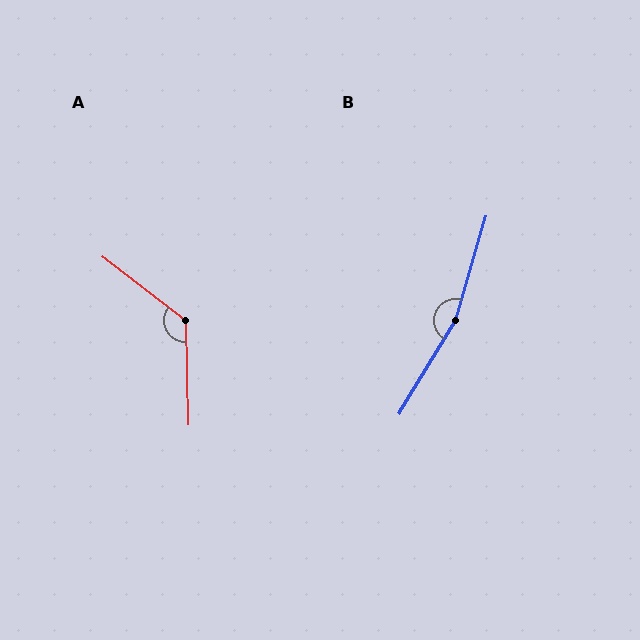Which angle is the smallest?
A, at approximately 129 degrees.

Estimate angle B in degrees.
Approximately 165 degrees.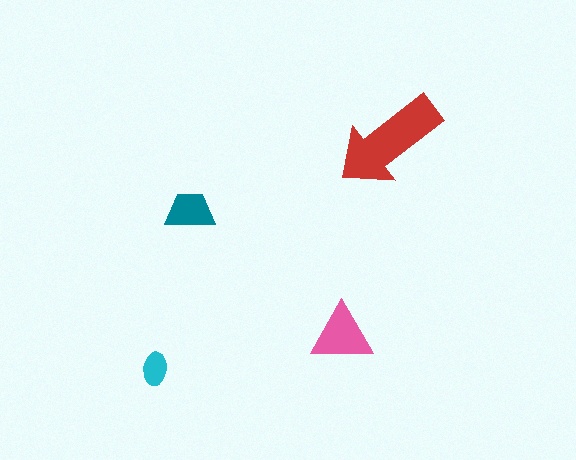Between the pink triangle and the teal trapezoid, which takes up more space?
The pink triangle.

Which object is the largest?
The red arrow.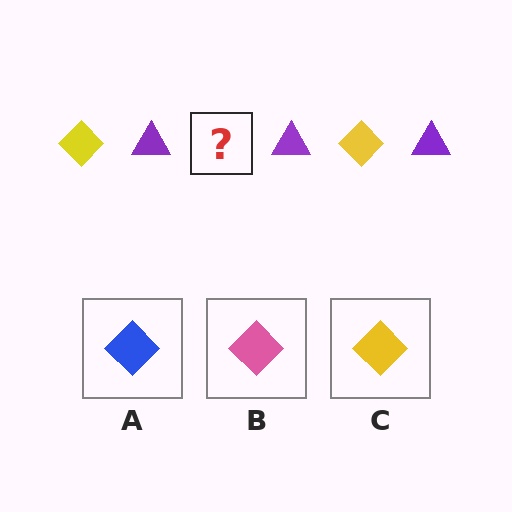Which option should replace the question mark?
Option C.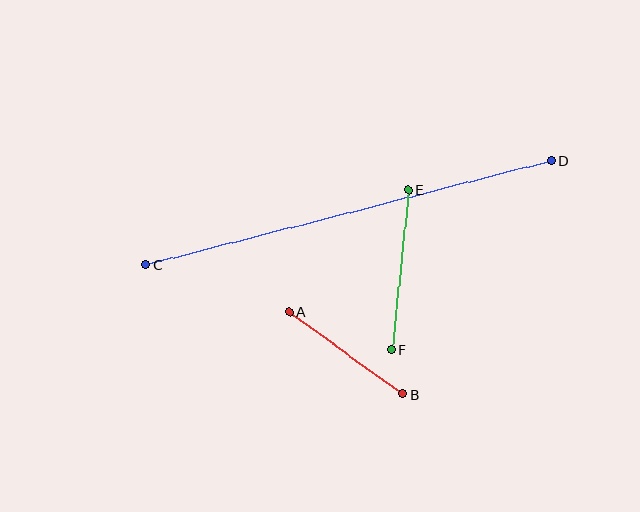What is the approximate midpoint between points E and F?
The midpoint is at approximately (400, 270) pixels.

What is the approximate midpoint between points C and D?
The midpoint is at approximately (348, 213) pixels.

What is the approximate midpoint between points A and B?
The midpoint is at approximately (346, 353) pixels.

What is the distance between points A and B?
The distance is approximately 140 pixels.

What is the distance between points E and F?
The distance is approximately 161 pixels.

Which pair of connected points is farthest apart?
Points C and D are farthest apart.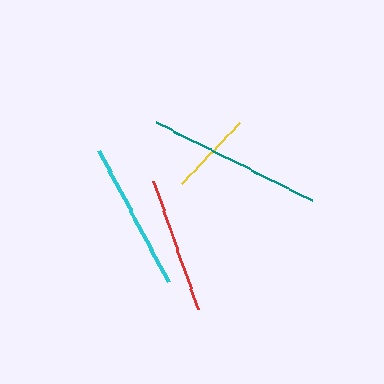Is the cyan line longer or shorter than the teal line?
The teal line is longer than the cyan line.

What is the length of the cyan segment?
The cyan segment is approximately 150 pixels long.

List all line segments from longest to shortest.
From longest to shortest: teal, cyan, red, yellow.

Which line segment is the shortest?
The yellow line is the shortest at approximately 84 pixels.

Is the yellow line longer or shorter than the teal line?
The teal line is longer than the yellow line.